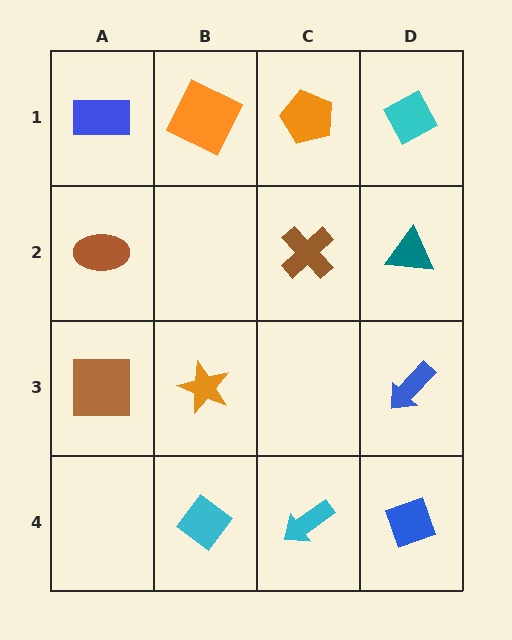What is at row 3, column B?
An orange star.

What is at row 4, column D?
A blue diamond.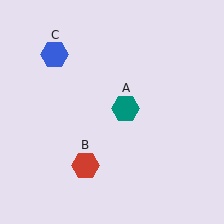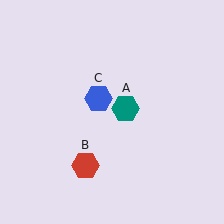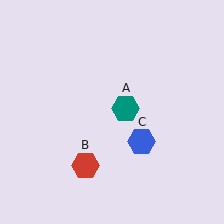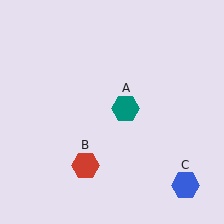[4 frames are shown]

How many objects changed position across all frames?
1 object changed position: blue hexagon (object C).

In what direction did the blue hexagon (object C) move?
The blue hexagon (object C) moved down and to the right.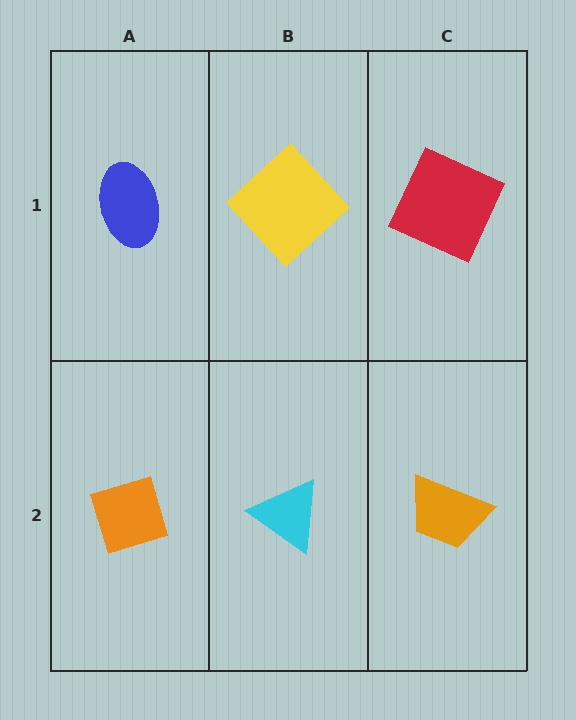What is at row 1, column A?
A blue ellipse.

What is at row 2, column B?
A cyan triangle.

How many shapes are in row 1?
3 shapes.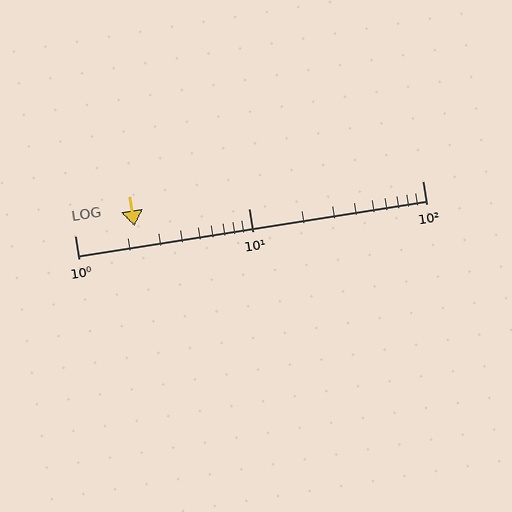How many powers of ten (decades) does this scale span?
The scale spans 2 decades, from 1 to 100.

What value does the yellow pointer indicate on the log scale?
The pointer indicates approximately 2.2.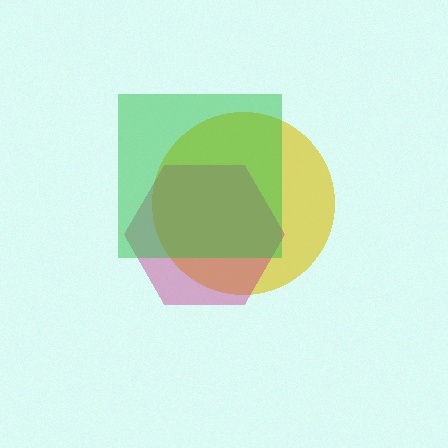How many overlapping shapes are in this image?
There are 3 overlapping shapes in the image.